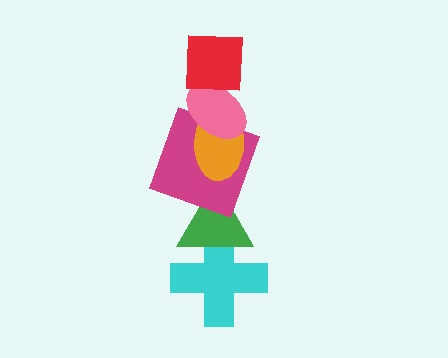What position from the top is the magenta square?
The magenta square is 4th from the top.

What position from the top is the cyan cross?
The cyan cross is 6th from the top.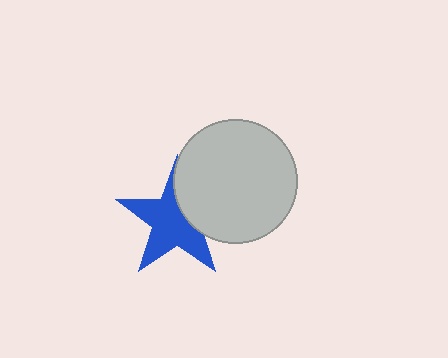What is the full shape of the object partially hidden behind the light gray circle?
The partially hidden object is a blue star.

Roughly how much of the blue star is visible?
Most of it is visible (roughly 68%).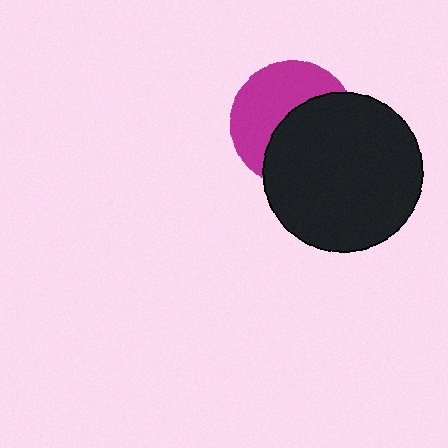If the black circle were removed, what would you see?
You would see the complete magenta circle.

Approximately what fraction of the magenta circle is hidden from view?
Roughly 52% of the magenta circle is hidden behind the black circle.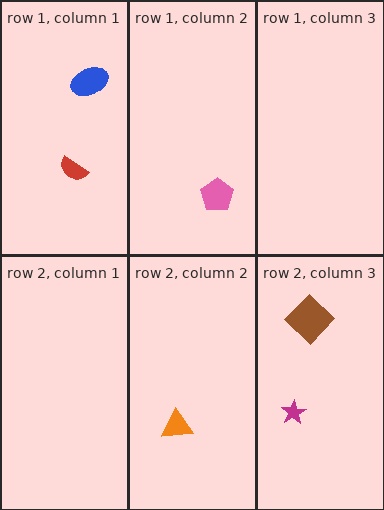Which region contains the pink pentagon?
The row 1, column 2 region.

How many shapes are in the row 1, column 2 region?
1.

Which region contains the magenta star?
The row 2, column 3 region.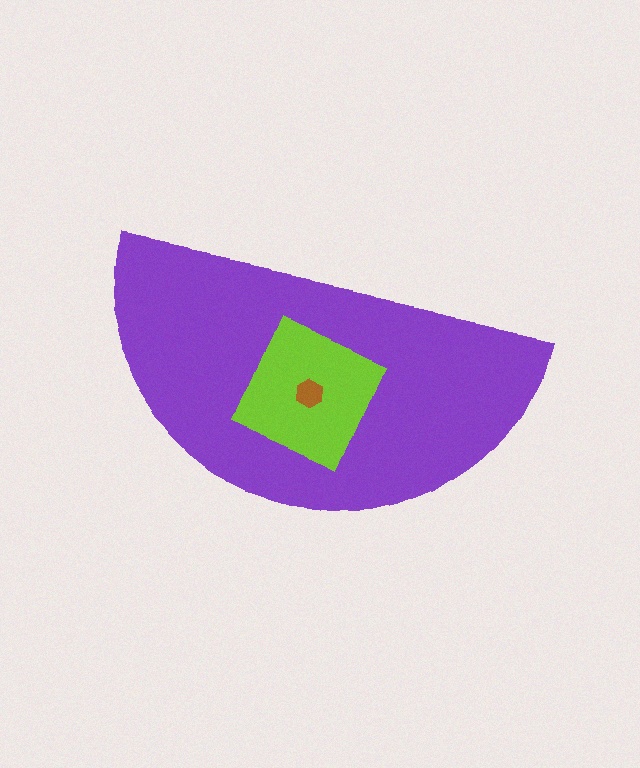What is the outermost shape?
The purple semicircle.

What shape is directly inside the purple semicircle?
The lime square.